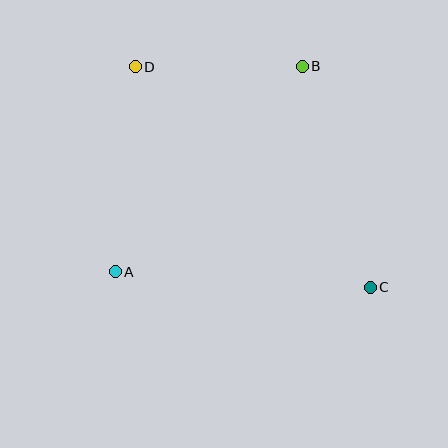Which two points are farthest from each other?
Points C and D are farthest from each other.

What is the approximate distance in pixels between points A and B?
The distance between A and B is approximately 278 pixels.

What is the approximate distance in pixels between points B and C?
The distance between B and C is approximately 231 pixels.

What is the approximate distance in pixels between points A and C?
The distance between A and C is approximately 256 pixels.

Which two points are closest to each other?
Points B and D are closest to each other.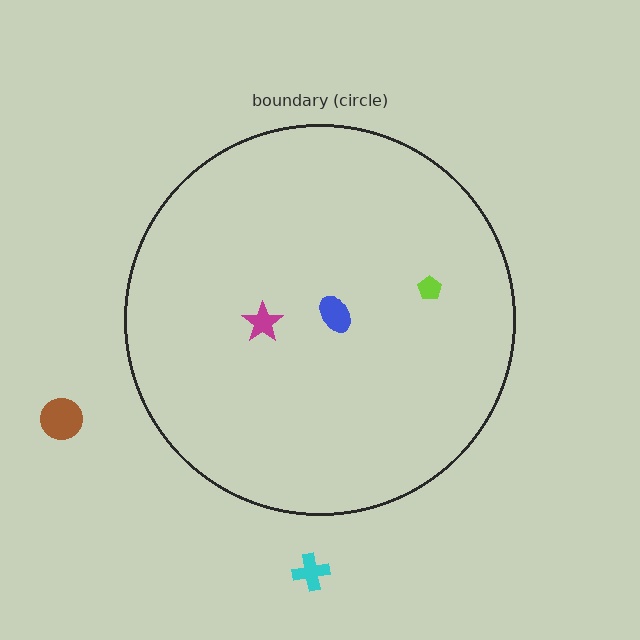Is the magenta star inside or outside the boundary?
Inside.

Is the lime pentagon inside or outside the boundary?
Inside.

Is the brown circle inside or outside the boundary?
Outside.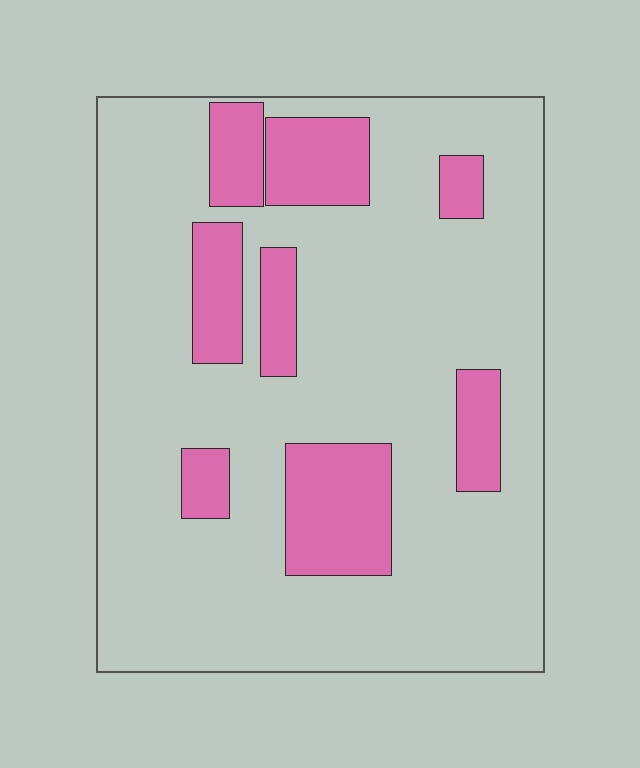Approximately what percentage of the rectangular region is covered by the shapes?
Approximately 20%.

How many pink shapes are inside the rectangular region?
8.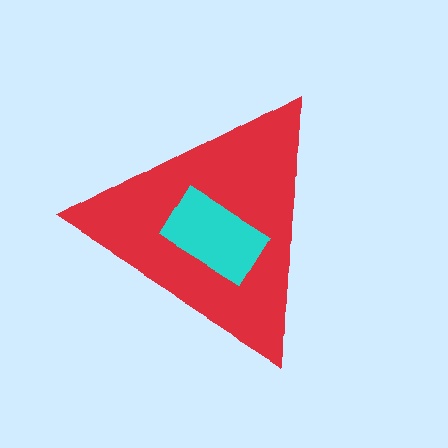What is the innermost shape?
The cyan rectangle.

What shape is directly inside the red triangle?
The cyan rectangle.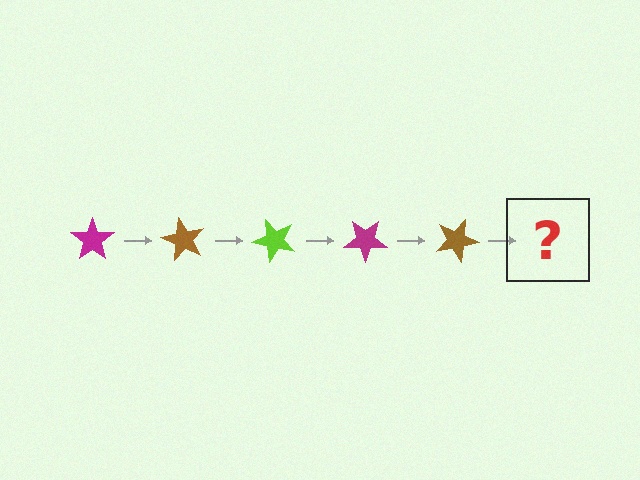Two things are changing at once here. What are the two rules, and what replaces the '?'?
The two rules are that it rotates 60 degrees each step and the color cycles through magenta, brown, and lime. The '?' should be a lime star, rotated 300 degrees from the start.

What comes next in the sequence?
The next element should be a lime star, rotated 300 degrees from the start.